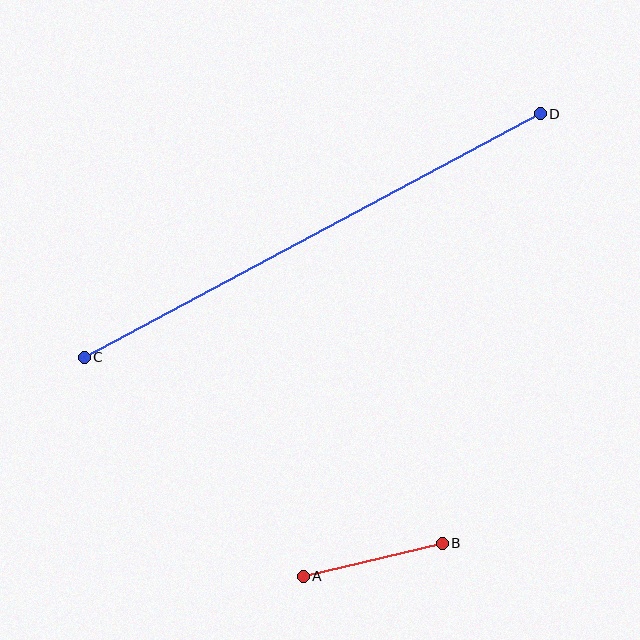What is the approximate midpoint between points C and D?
The midpoint is at approximately (312, 236) pixels.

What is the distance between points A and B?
The distance is approximately 143 pixels.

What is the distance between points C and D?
The distance is approximately 517 pixels.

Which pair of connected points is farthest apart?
Points C and D are farthest apart.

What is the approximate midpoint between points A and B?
The midpoint is at approximately (373, 560) pixels.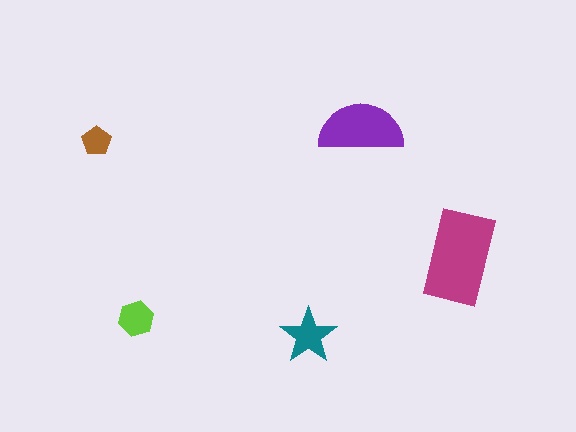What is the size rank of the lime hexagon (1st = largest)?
4th.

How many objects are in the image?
There are 5 objects in the image.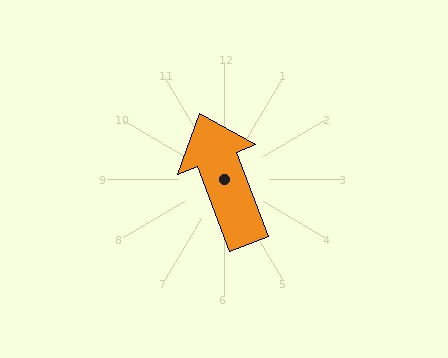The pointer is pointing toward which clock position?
Roughly 11 o'clock.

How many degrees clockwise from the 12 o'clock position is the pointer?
Approximately 339 degrees.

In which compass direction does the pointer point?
North.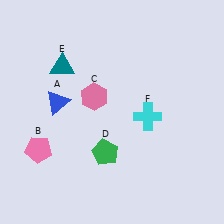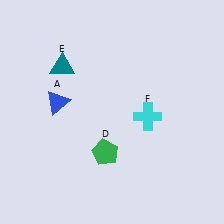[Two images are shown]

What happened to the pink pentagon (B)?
The pink pentagon (B) was removed in Image 2. It was in the bottom-left area of Image 1.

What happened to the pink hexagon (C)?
The pink hexagon (C) was removed in Image 2. It was in the top-left area of Image 1.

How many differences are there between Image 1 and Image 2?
There are 2 differences between the two images.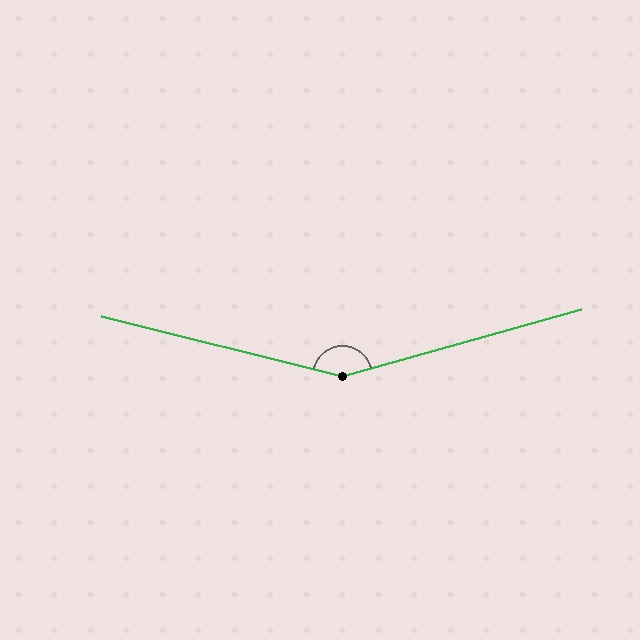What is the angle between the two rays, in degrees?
Approximately 151 degrees.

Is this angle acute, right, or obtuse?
It is obtuse.